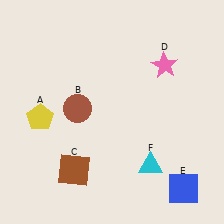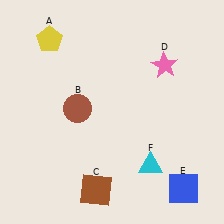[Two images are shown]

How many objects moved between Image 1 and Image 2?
2 objects moved between the two images.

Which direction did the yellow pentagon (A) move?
The yellow pentagon (A) moved up.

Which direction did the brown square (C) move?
The brown square (C) moved right.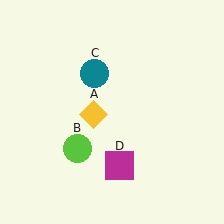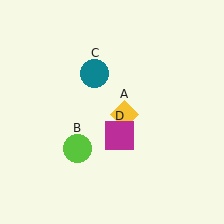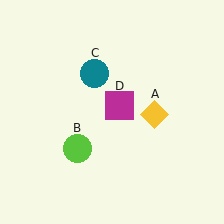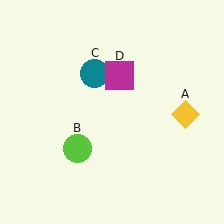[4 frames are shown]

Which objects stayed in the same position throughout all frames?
Lime circle (object B) and teal circle (object C) remained stationary.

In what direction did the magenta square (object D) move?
The magenta square (object D) moved up.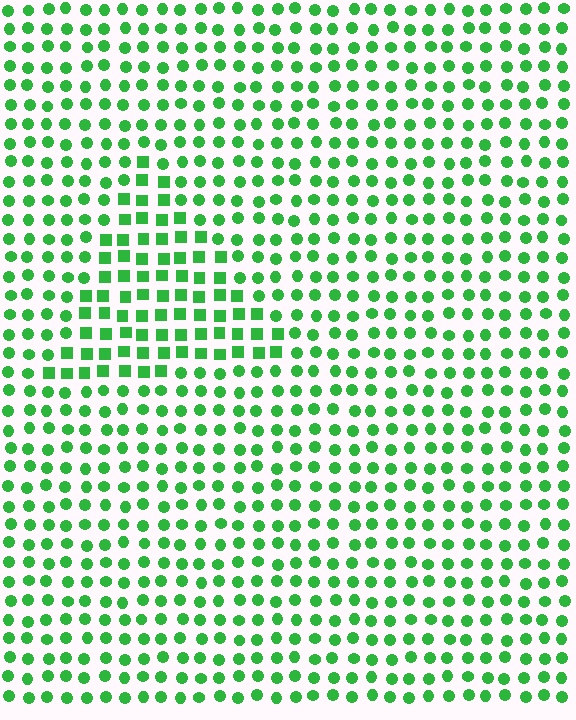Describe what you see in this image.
The image is filled with small green elements arranged in a uniform grid. A triangle-shaped region contains squares, while the surrounding area contains circles. The boundary is defined purely by the change in element shape.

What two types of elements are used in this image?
The image uses squares inside the triangle region and circles outside it.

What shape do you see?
I see a triangle.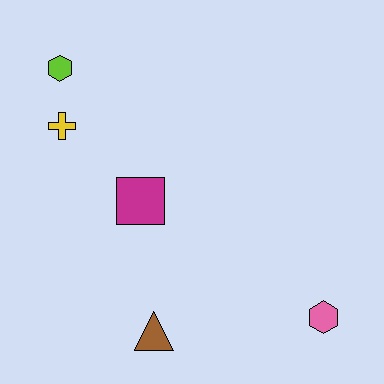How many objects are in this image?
There are 5 objects.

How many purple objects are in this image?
There are no purple objects.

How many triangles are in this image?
There is 1 triangle.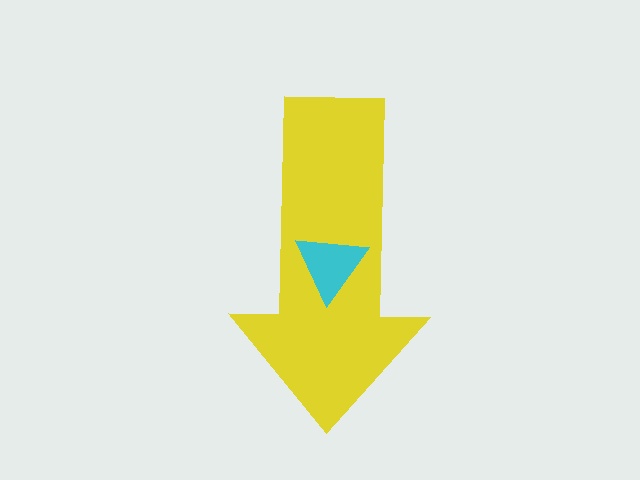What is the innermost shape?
The cyan triangle.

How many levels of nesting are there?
2.